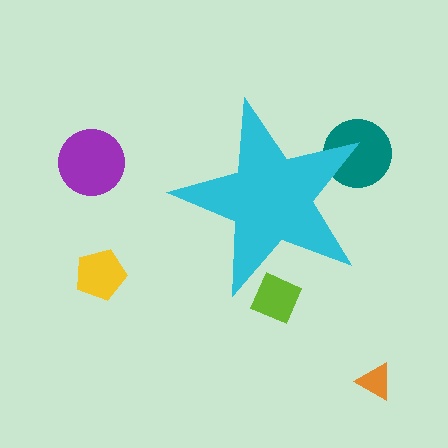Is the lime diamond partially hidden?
Yes, the lime diamond is partially hidden behind the cyan star.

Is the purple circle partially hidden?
No, the purple circle is fully visible.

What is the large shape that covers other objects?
A cyan star.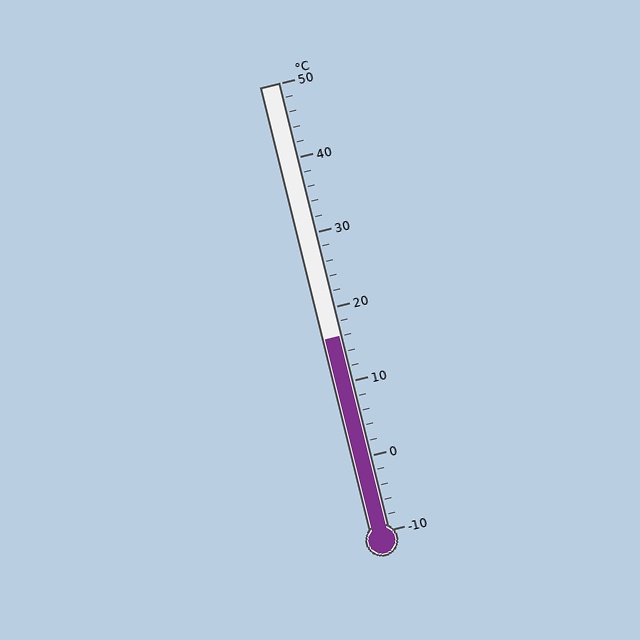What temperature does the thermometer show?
The thermometer shows approximately 16°C.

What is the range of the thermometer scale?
The thermometer scale ranges from -10°C to 50°C.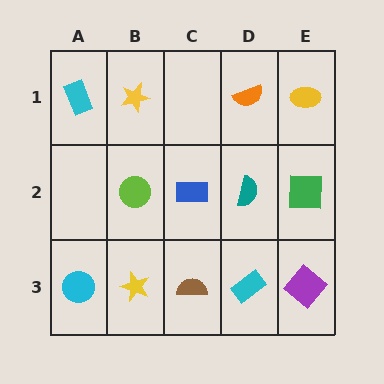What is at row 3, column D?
A cyan rectangle.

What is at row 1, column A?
A cyan rectangle.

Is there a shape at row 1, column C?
No, that cell is empty.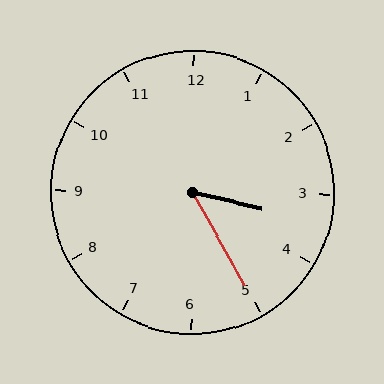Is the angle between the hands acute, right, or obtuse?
It is acute.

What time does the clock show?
3:25.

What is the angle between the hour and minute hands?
Approximately 48 degrees.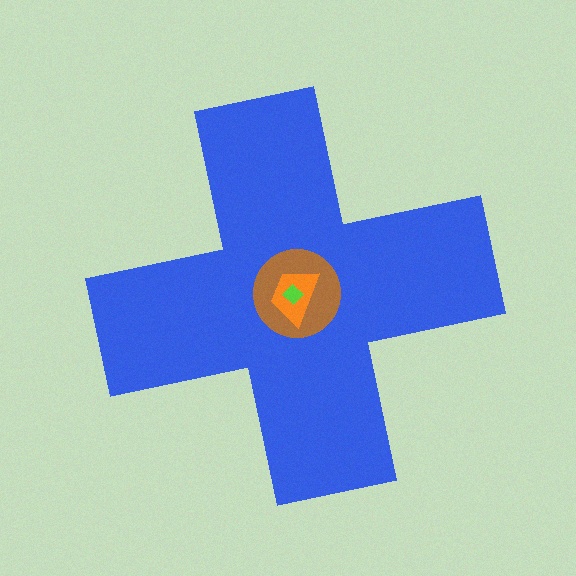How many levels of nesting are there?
4.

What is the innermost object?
The lime diamond.